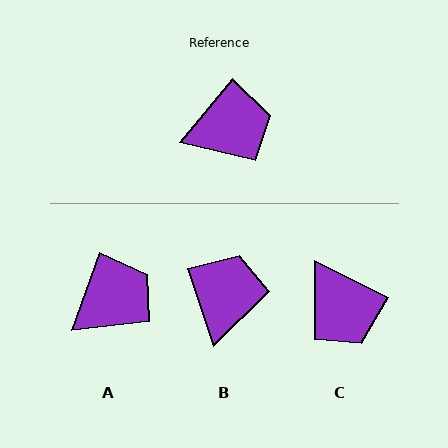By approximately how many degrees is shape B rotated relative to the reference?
Approximately 58 degrees counter-clockwise.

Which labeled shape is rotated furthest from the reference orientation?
C, about 77 degrees away.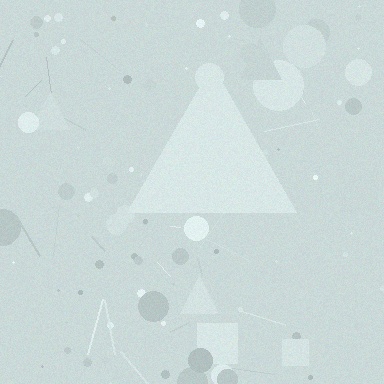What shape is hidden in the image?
A triangle is hidden in the image.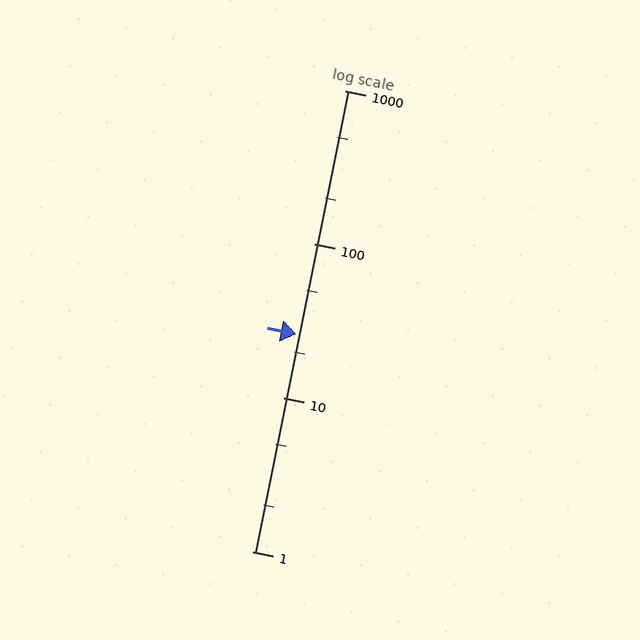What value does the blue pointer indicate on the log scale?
The pointer indicates approximately 26.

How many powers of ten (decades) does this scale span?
The scale spans 3 decades, from 1 to 1000.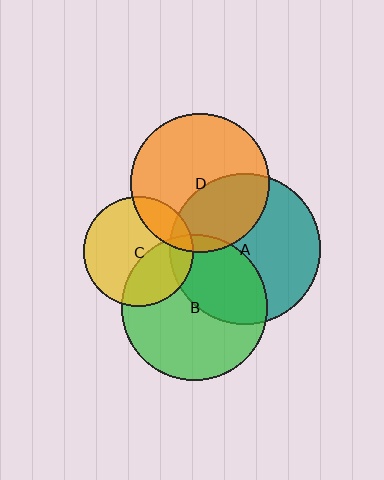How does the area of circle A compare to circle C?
Approximately 1.9 times.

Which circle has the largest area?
Circle A (teal).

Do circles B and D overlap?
Yes.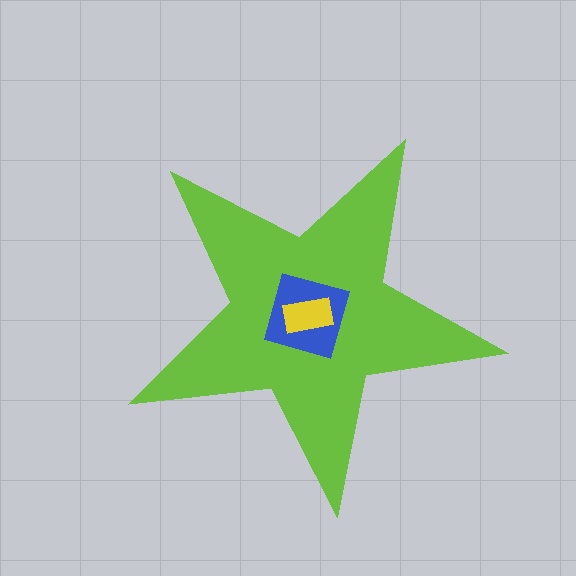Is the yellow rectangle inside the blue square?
Yes.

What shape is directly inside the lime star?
The blue square.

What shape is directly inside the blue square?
The yellow rectangle.